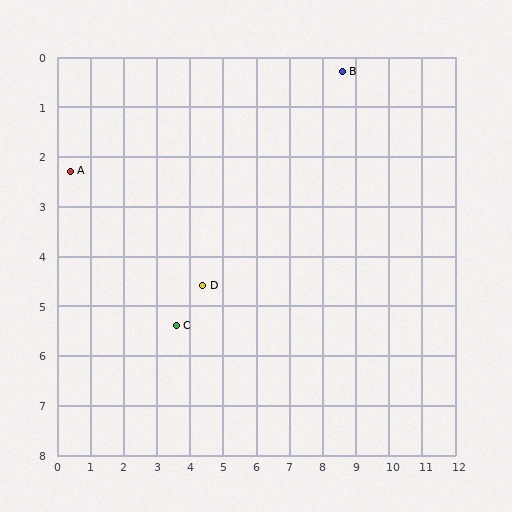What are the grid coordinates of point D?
Point D is at approximately (4.4, 4.6).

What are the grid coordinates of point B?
Point B is at approximately (8.6, 0.3).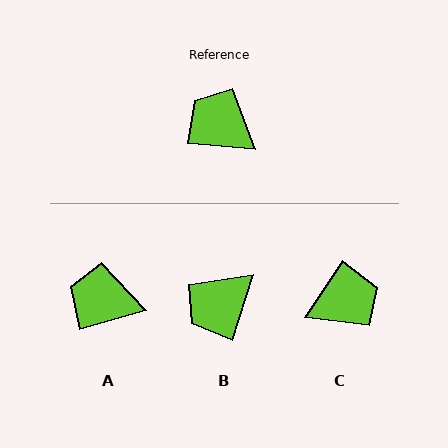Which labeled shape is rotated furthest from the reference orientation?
C, about 119 degrees away.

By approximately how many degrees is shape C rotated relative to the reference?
Approximately 119 degrees clockwise.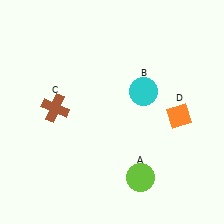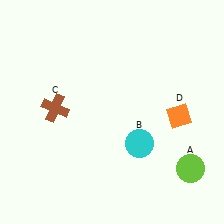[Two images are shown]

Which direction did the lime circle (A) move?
The lime circle (A) moved right.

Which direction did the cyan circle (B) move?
The cyan circle (B) moved down.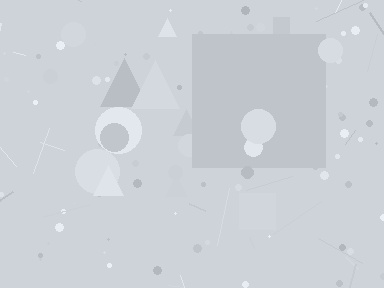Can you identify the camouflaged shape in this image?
The camouflaged shape is a square.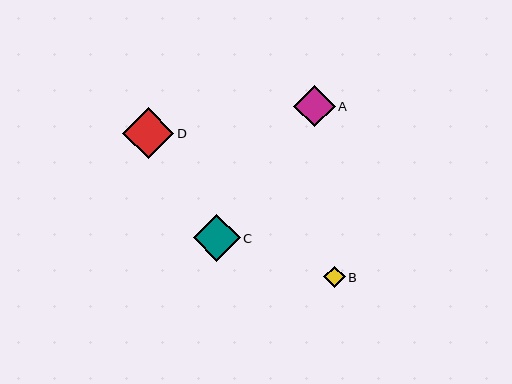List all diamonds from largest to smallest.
From largest to smallest: D, C, A, B.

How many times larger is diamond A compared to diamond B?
Diamond A is approximately 1.9 times the size of diamond B.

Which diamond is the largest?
Diamond D is the largest with a size of approximately 51 pixels.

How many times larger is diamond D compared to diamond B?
Diamond D is approximately 2.4 times the size of diamond B.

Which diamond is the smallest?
Diamond B is the smallest with a size of approximately 22 pixels.